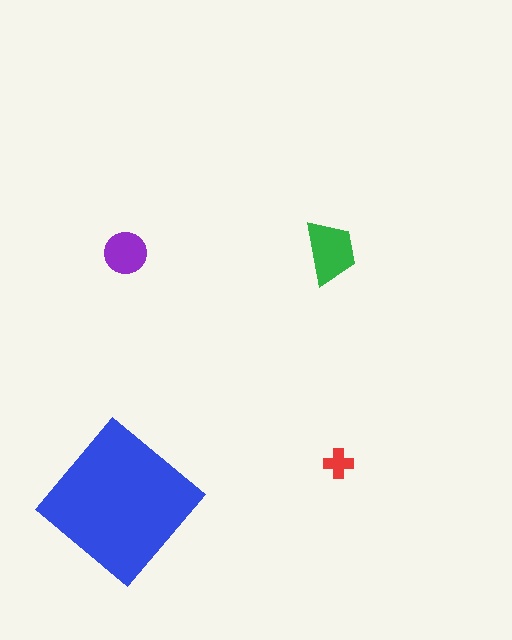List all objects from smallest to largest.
The red cross, the purple circle, the green trapezoid, the blue diamond.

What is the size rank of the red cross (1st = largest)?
4th.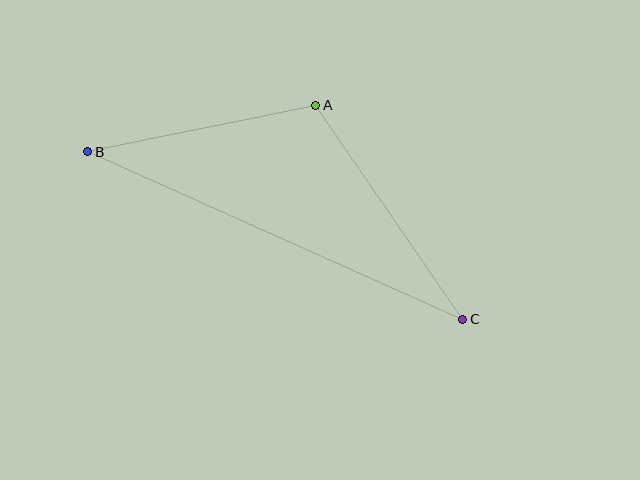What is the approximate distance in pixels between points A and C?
The distance between A and C is approximately 259 pixels.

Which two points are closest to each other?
Points A and B are closest to each other.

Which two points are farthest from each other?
Points B and C are farthest from each other.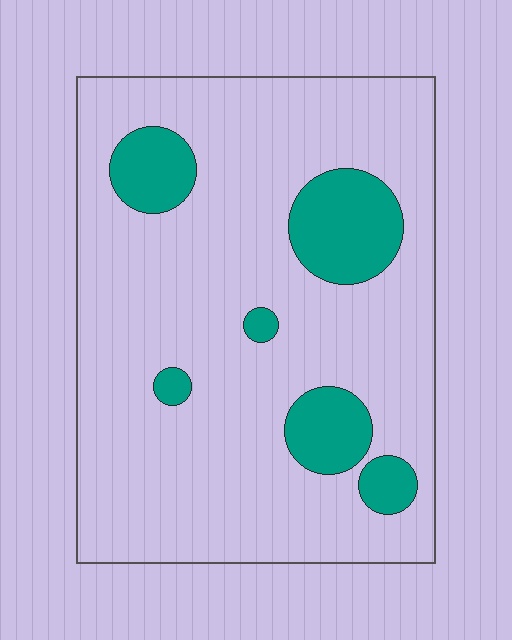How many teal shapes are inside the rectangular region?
6.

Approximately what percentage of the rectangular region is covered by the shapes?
Approximately 15%.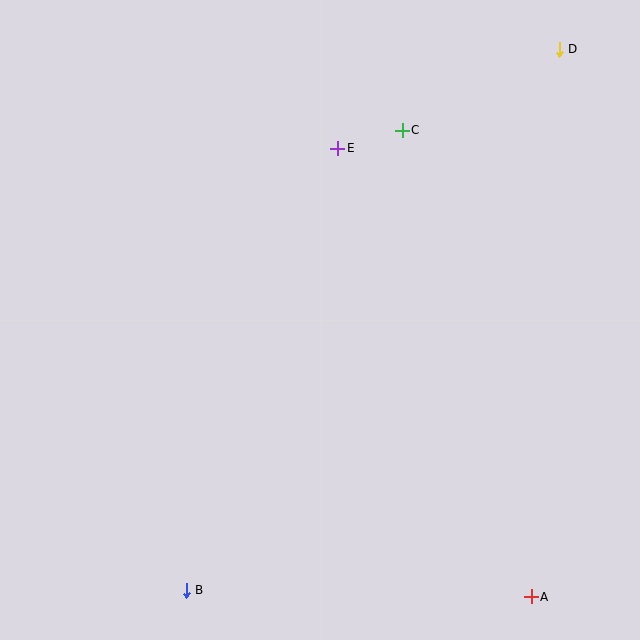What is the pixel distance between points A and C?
The distance between A and C is 484 pixels.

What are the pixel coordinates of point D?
Point D is at (559, 49).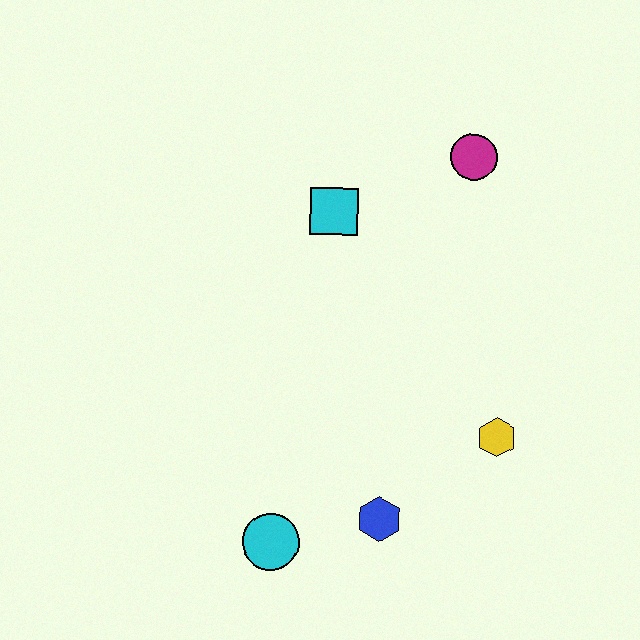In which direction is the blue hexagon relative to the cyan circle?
The blue hexagon is to the right of the cyan circle.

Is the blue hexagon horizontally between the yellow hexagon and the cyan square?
Yes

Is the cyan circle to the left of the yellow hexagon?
Yes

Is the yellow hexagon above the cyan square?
No